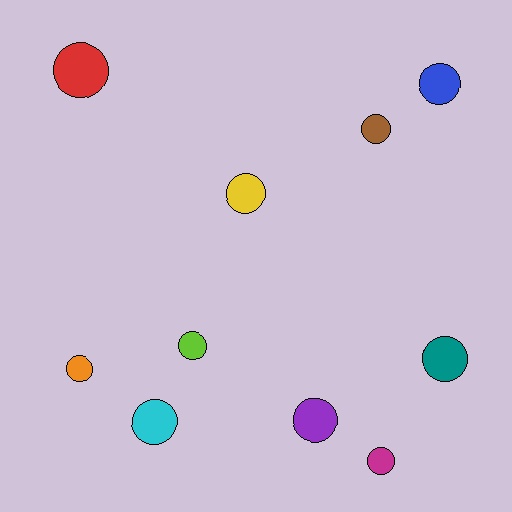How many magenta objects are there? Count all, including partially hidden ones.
There is 1 magenta object.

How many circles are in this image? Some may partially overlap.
There are 10 circles.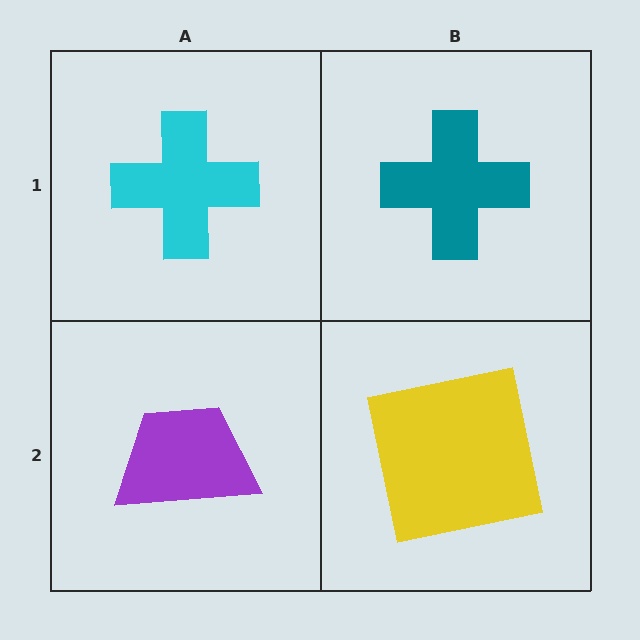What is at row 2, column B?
A yellow square.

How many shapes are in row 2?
2 shapes.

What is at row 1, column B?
A teal cross.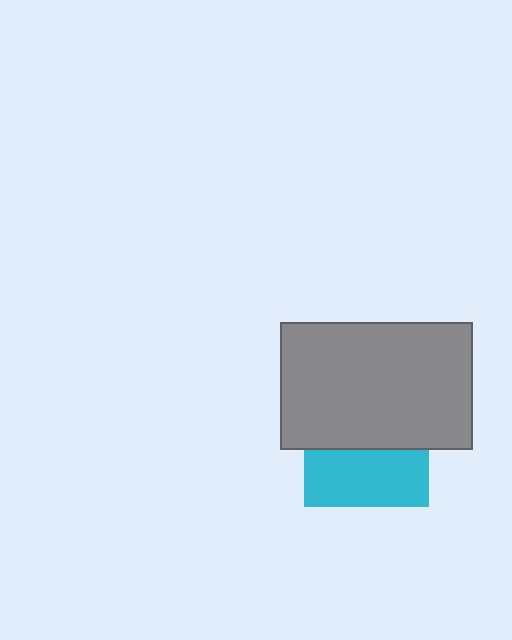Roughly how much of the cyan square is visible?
About half of it is visible (roughly 46%).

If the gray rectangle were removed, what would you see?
You would see the complete cyan square.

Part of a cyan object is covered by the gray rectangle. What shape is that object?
It is a square.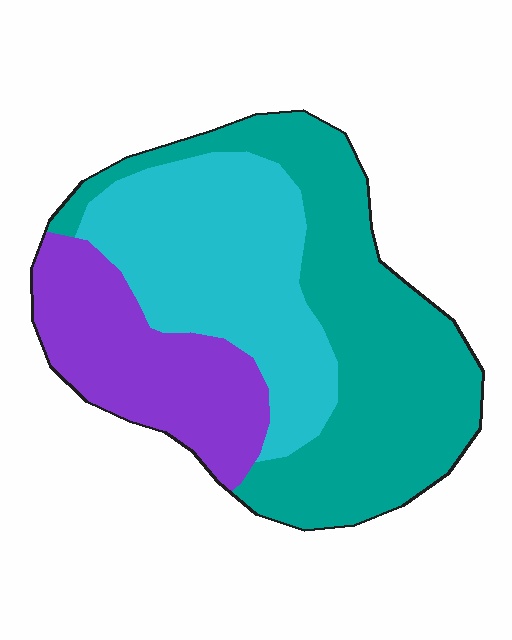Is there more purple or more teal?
Teal.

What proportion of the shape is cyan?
Cyan takes up between a quarter and a half of the shape.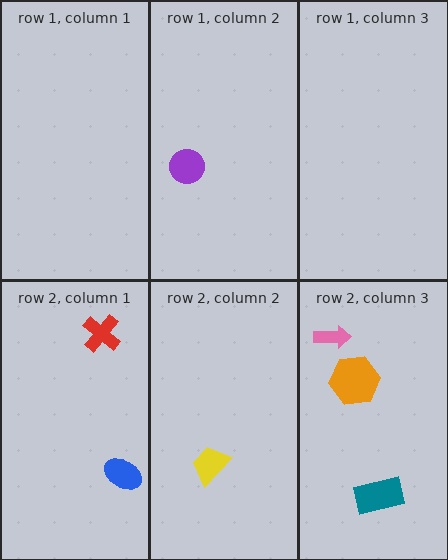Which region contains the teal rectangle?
The row 2, column 3 region.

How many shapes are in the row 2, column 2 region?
1.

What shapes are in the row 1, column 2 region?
The purple circle.